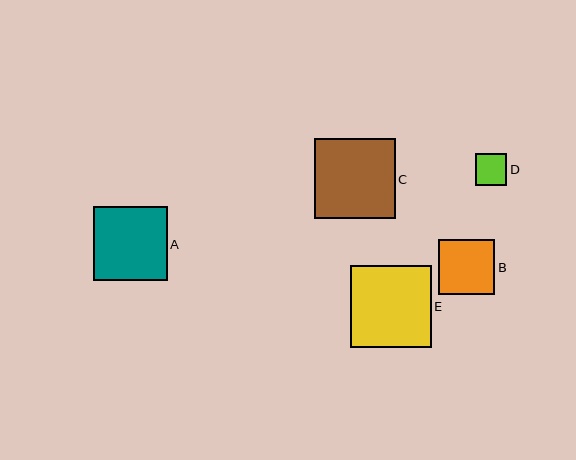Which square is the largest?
Square E is the largest with a size of approximately 81 pixels.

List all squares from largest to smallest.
From largest to smallest: E, C, A, B, D.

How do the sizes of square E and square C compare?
Square E and square C are approximately the same size.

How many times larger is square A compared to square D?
Square A is approximately 2.3 times the size of square D.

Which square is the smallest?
Square D is the smallest with a size of approximately 32 pixels.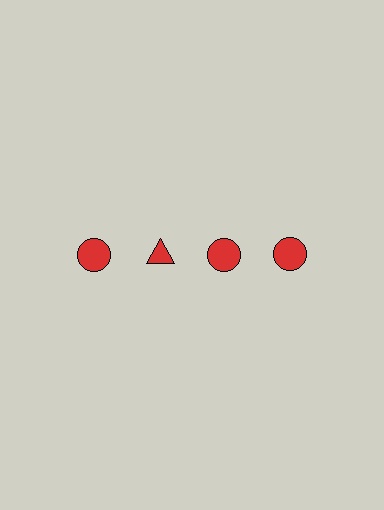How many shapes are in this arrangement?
There are 4 shapes arranged in a grid pattern.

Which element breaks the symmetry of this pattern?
The red triangle in the top row, second from left column breaks the symmetry. All other shapes are red circles.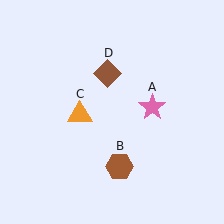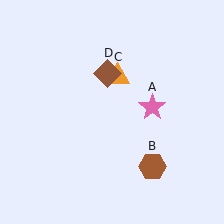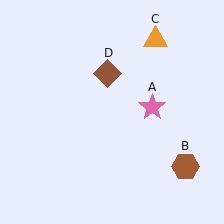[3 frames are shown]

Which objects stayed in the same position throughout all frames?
Pink star (object A) and brown diamond (object D) remained stationary.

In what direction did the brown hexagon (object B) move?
The brown hexagon (object B) moved right.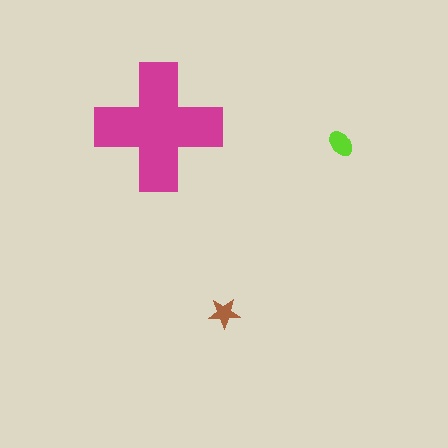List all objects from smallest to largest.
The brown star, the lime ellipse, the magenta cross.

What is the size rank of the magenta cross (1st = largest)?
1st.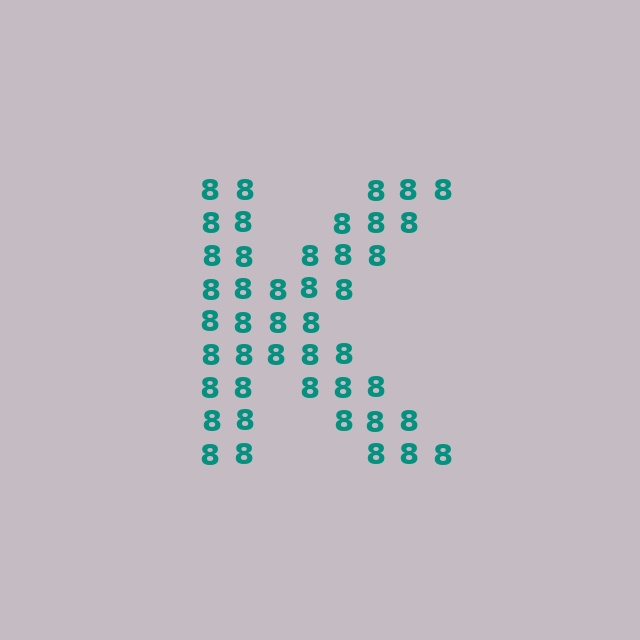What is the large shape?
The large shape is the letter K.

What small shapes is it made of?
It is made of small digit 8's.